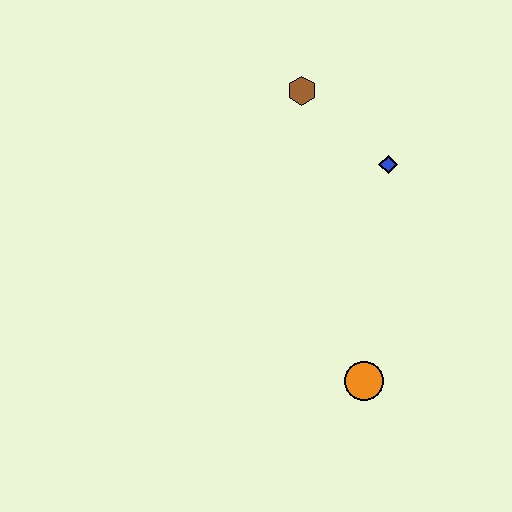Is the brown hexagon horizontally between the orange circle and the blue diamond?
No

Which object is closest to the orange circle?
The blue diamond is closest to the orange circle.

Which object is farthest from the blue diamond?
The orange circle is farthest from the blue diamond.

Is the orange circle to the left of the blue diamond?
Yes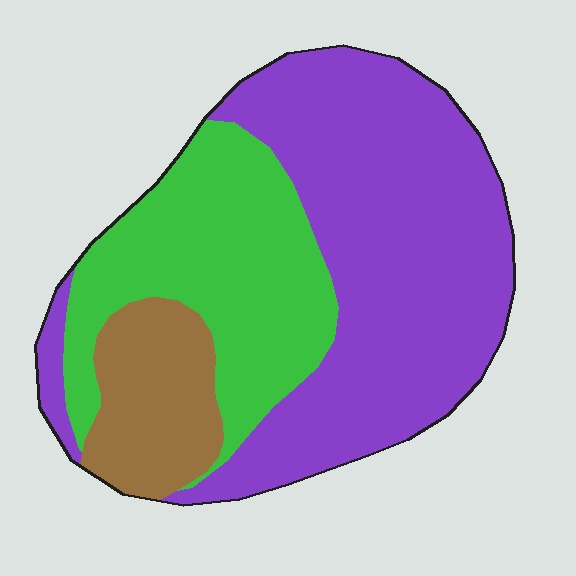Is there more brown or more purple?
Purple.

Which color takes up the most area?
Purple, at roughly 55%.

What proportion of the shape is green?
Green covers around 30% of the shape.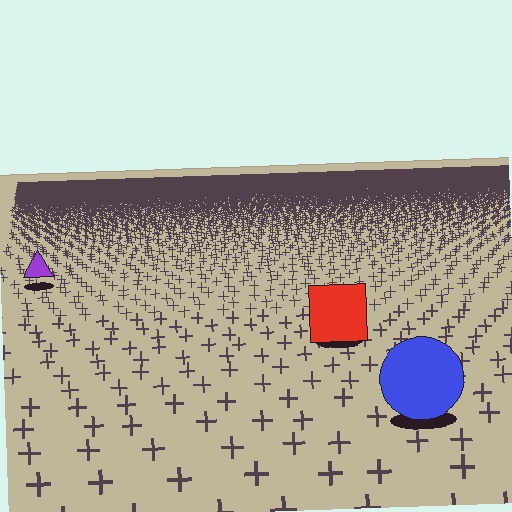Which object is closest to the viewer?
The blue circle is closest. The texture marks near it are larger and more spread out.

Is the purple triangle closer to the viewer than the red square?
No. The red square is closer — you can tell from the texture gradient: the ground texture is coarser near it.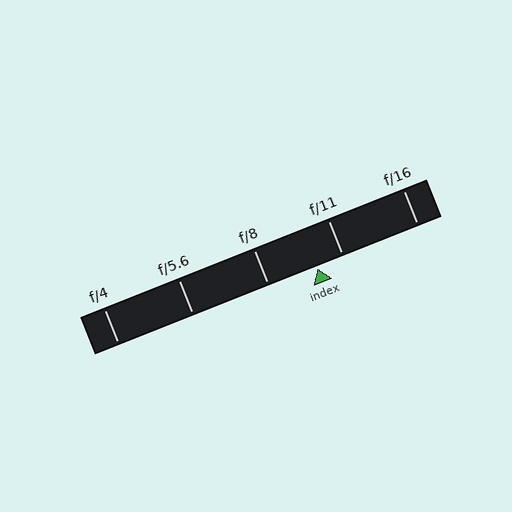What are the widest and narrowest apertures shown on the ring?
The widest aperture shown is f/4 and the narrowest is f/16.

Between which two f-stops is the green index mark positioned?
The index mark is between f/8 and f/11.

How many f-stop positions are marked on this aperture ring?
There are 5 f-stop positions marked.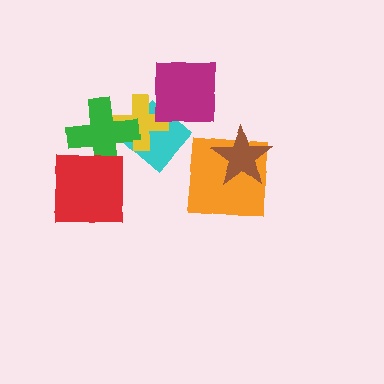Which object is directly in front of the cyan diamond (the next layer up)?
The yellow cross is directly in front of the cyan diamond.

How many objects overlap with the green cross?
3 objects overlap with the green cross.